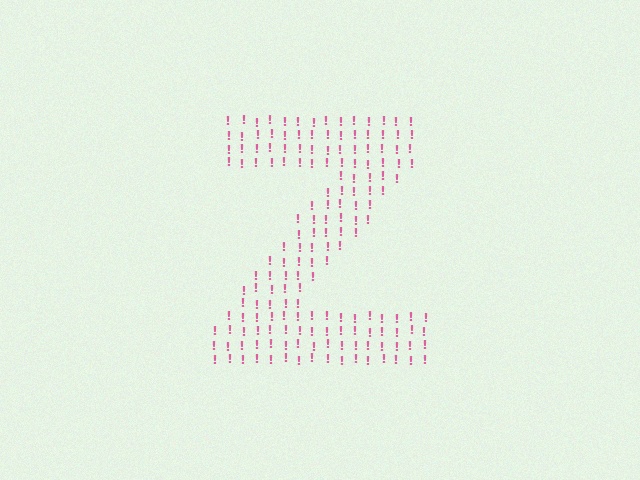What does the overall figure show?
The overall figure shows the letter Z.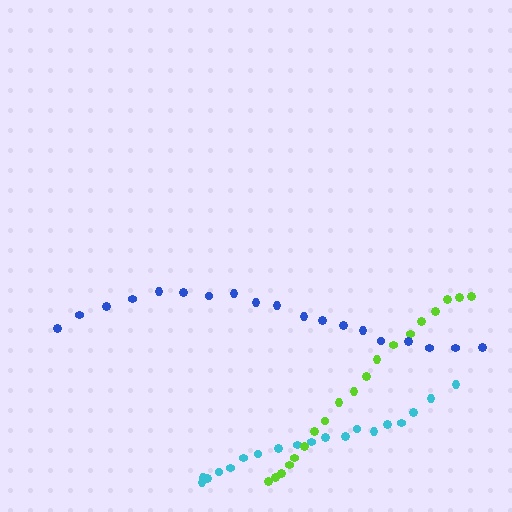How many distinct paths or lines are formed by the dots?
There are 3 distinct paths.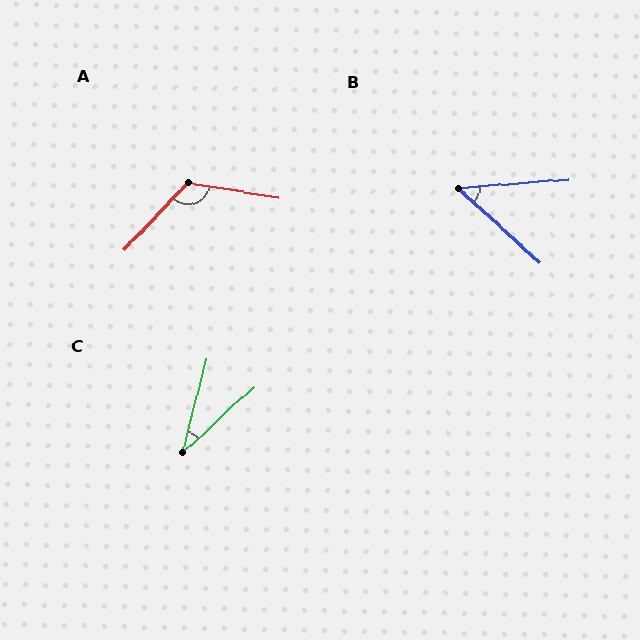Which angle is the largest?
A, at approximately 124 degrees.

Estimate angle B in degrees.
Approximately 47 degrees.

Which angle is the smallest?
C, at approximately 33 degrees.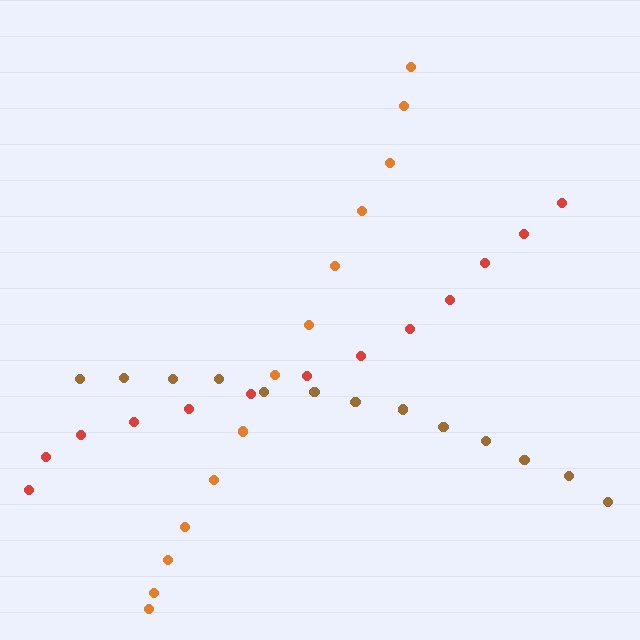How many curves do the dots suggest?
There are 3 distinct paths.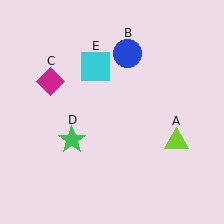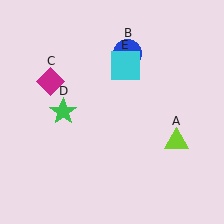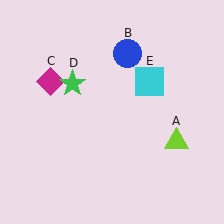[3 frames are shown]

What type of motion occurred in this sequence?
The green star (object D), cyan square (object E) rotated clockwise around the center of the scene.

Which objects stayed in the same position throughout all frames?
Lime triangle (object A) and blue circle (object B) and magenta diamond (object C) remained stationary.